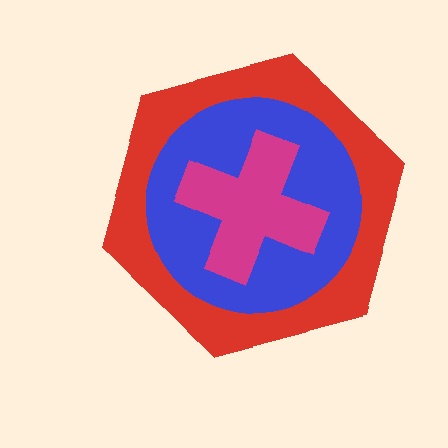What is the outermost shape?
The red hexagon.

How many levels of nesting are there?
3.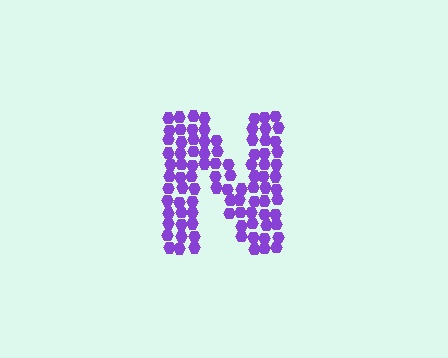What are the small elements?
The small elements are hexagons.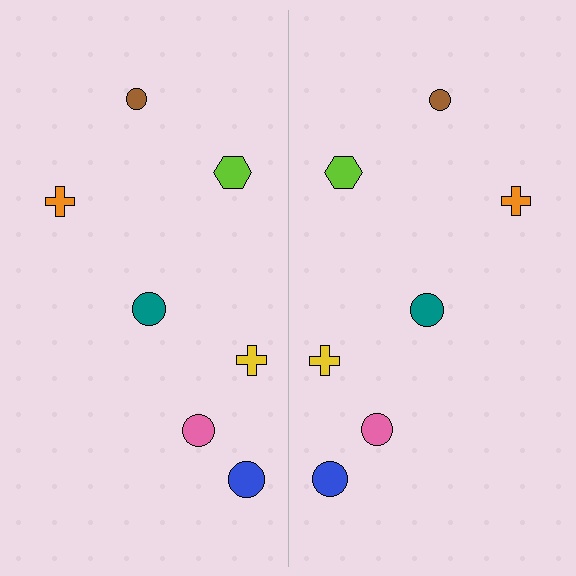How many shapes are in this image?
There are 14 shapes in this image.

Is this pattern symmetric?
Yes, this pattern has bilateral (reflection) symmetry.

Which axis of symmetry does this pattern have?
The pattern has a vertical axis of symmetry running through the center of the image.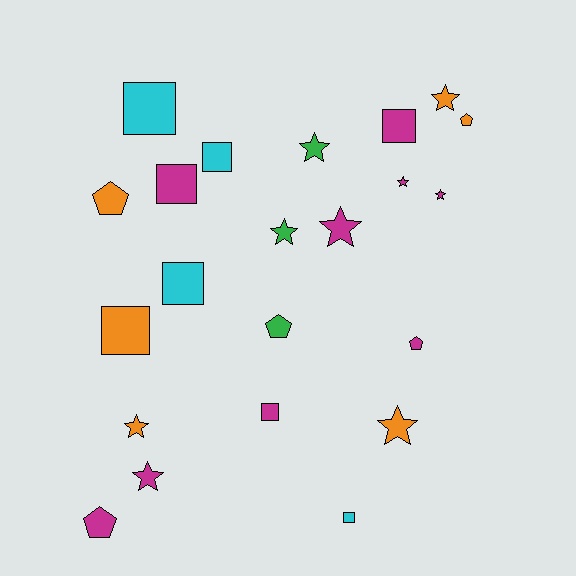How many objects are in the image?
There are 22 objects.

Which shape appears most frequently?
Star, with 9 objects.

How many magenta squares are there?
There are 3 magenta squares.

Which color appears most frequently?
Magenta, with 9 objects.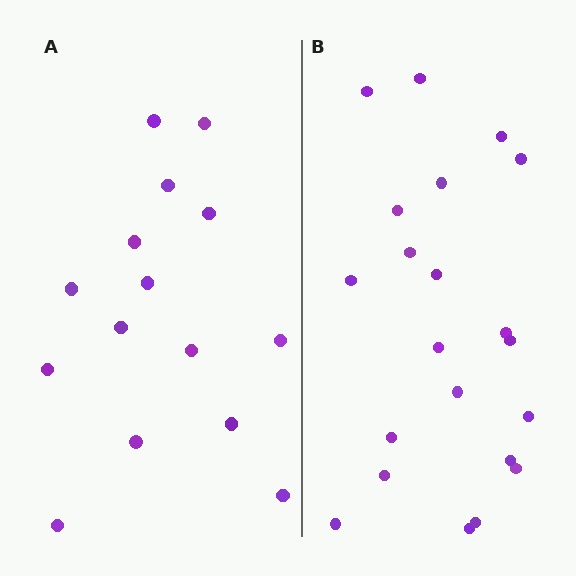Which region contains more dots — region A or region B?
Region B (the right region) has more dots.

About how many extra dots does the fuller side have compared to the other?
Region B has about 6 more dots than region A.